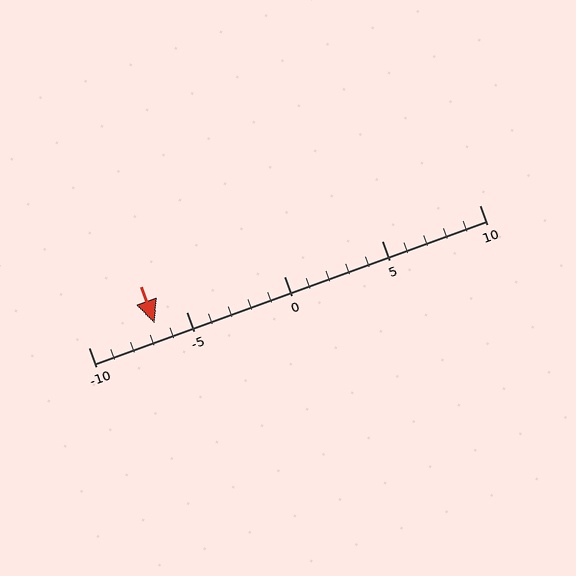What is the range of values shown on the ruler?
The ruler shows values from -10 to 10.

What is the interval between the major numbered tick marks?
The major tick marks are spaced 5 units apart.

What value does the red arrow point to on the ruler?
The red arrow points to approximately -7.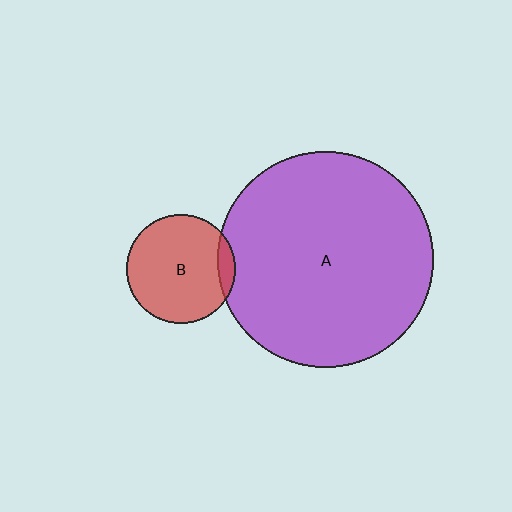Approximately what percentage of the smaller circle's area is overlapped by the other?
Approximately 10%.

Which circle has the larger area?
Circle A (purple).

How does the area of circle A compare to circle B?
Approximately 3.9 times.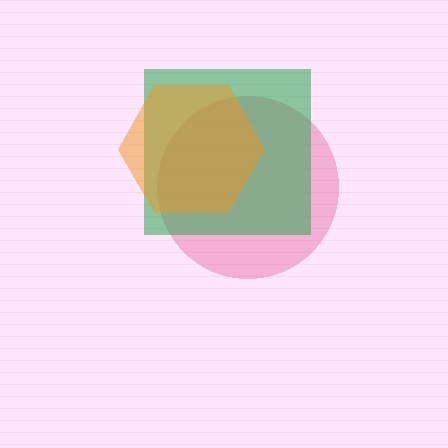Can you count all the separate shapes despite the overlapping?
Yes, there are 3 separate shapes.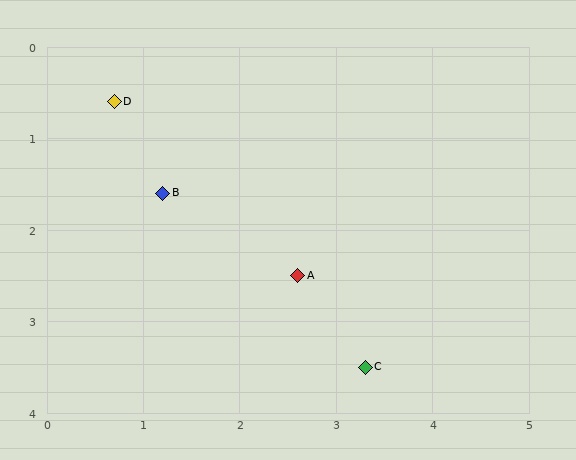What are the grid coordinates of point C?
Point C is at approximately (3.3, 3.5).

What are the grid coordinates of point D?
Point D is at approximately (0.7, 0.6).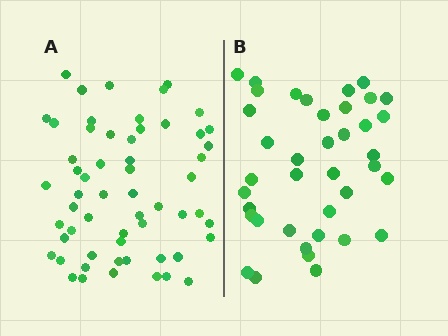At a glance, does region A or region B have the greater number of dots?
Region A (the left region) has more dots.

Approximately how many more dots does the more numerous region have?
Region A has approximately 20 more dots than region B.